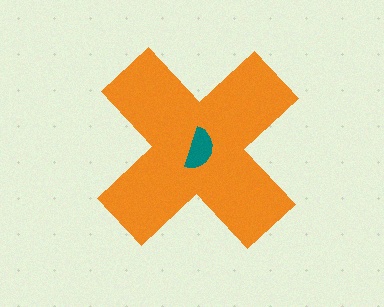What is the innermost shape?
The teal semicircle.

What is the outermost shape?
The orange cross.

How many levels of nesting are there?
2.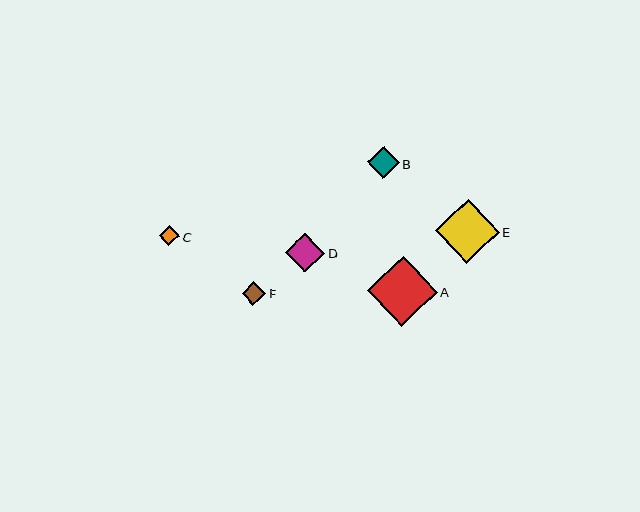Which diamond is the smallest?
Diamond C is the smallest with a size of approximately 20 pixels.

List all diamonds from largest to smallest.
From largest to smallest: A, E, D, B, F, C.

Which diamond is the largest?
Diamond A is the largest with a size of approximately 70 pixels.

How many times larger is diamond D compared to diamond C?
Diamond D is approximately 2.0 times the size of diamond C.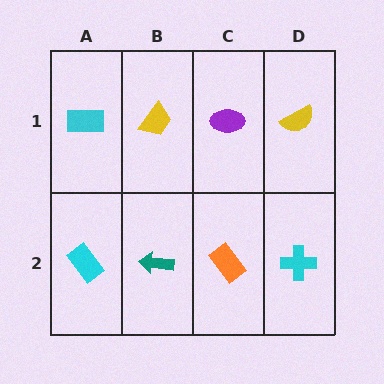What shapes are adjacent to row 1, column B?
A teal arrow (row 2, column B), a cyan rectangle (row 1, column A), a purple ellipse (row 1, column C).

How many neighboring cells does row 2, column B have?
3.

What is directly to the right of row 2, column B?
An orange rectangle.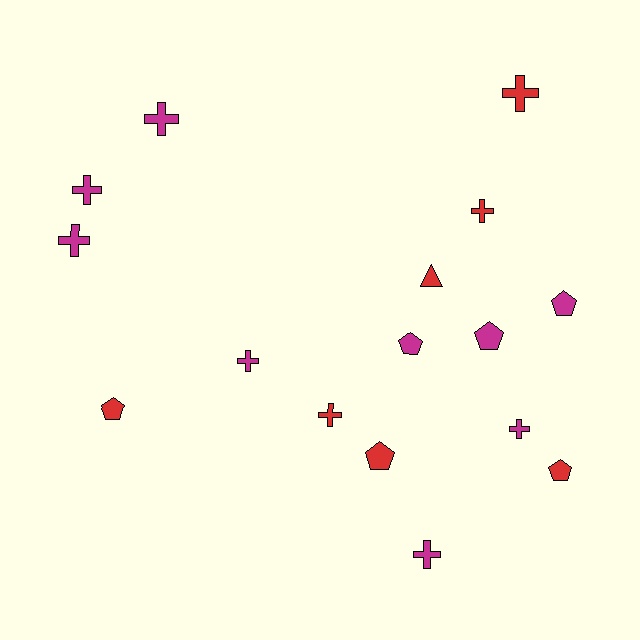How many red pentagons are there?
There are 3 red pentagons.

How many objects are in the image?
There are 16 objects.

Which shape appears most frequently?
Cross, with 9 objects.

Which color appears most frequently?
Magenta, with 9 objects.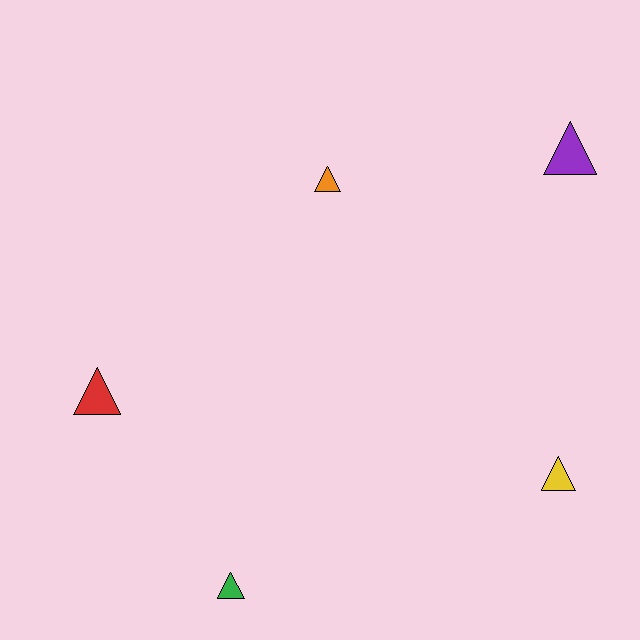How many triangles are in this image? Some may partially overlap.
There are 5 triangles.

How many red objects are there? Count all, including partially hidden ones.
There is 1 red object.